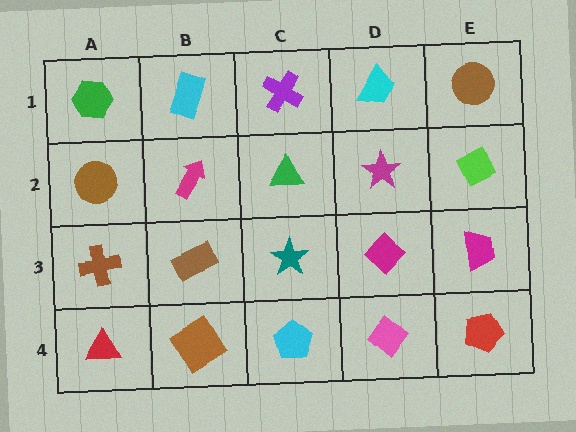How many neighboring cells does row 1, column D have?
3.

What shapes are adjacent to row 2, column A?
A green hexagon (row 1, column A), a brown cross (row 3, column A), a magenta arrow (row 2, column B).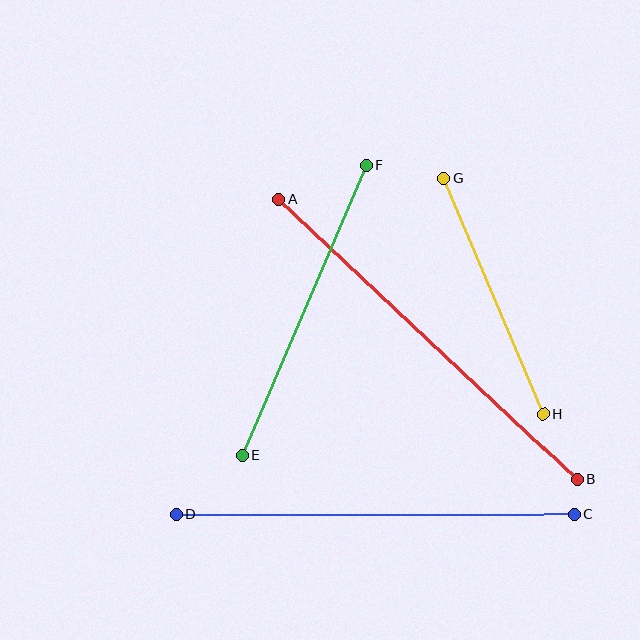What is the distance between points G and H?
The distance is approximately 257 pixels.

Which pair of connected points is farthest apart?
Points A and B are farthest apart.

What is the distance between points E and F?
The distance is approximately 315 pixels.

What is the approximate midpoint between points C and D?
The midpoint is at approximately (376, 515) pixels.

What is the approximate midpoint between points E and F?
The midpoint is at approximately (304, 310) pixels.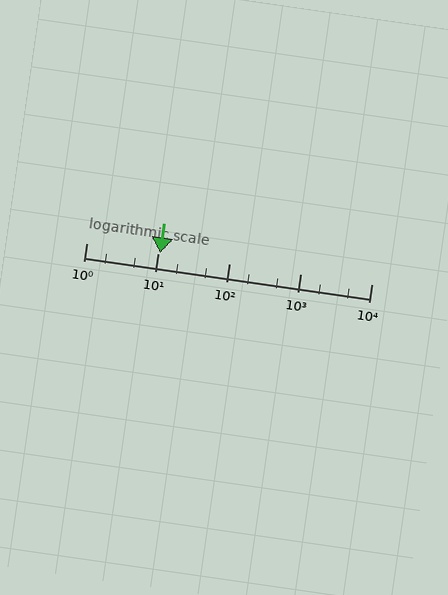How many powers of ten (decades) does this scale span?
The scale spans 4 decades, from 1 to 10000.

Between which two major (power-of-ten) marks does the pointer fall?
The pointer is between 10 and 100.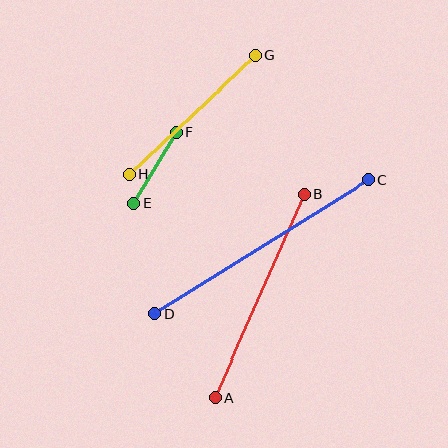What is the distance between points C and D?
The distance is approximately 251 pixels.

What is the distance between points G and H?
The distance is approximately 174 pixels.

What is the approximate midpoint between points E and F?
The midpoint is at approximately (155, 168) pixels.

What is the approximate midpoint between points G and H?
The midpoint is at approximately (192, 115) pixels.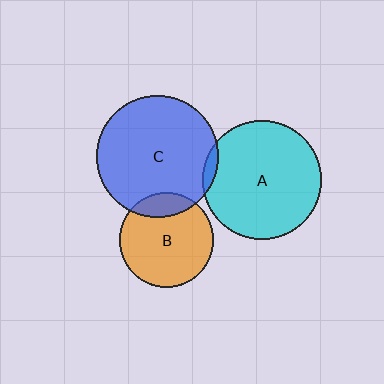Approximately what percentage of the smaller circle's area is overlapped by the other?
Approximately 5%.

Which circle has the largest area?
Circle C (blue).